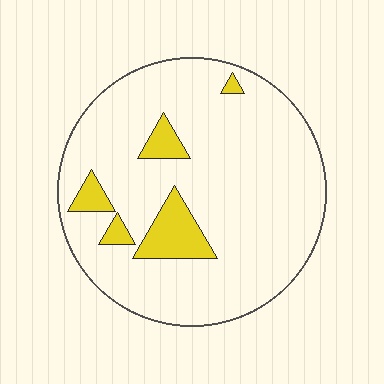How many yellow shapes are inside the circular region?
5.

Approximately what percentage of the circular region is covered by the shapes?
Approximately 10%.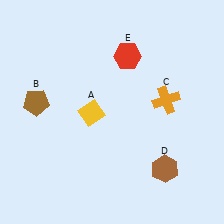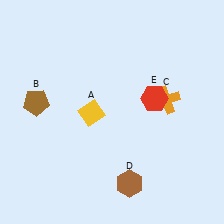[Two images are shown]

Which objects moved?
The objects that moved are: the brown hexagon (D), the red hexagon (E).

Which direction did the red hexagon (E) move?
The red hexagon (E) moved down.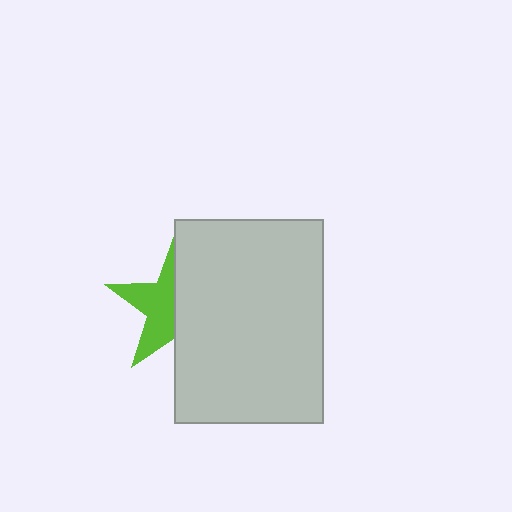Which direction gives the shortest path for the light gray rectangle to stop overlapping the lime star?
Moving right gives the shortest separation.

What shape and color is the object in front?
The object in front is a light gray rectangle.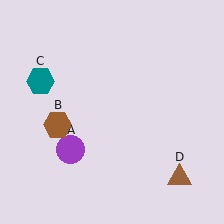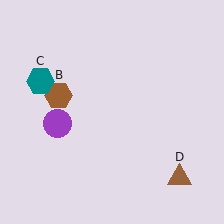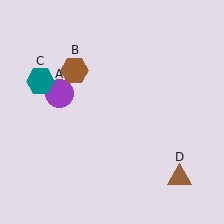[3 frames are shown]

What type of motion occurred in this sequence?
The purple circle (object A), brown hexagon (object B) rotated clockwise around the center of the scene.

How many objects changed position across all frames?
2 objects changed position: purple circle (object A), brown hexagon (object B).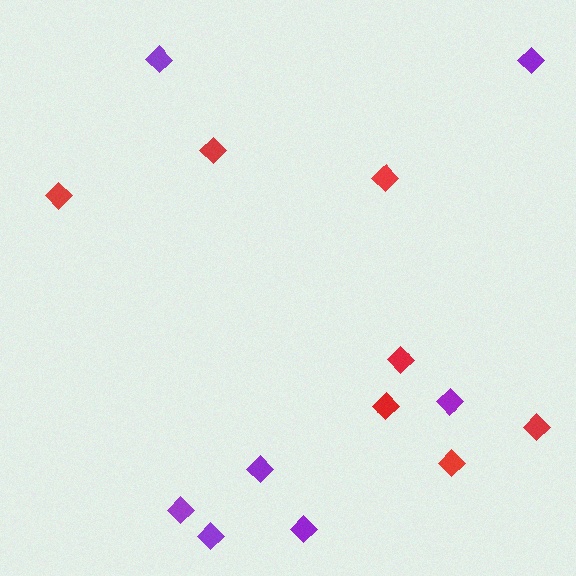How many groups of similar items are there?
There are 2 groups: one group of red diamonds (7) and one group of purple diamonds (7).